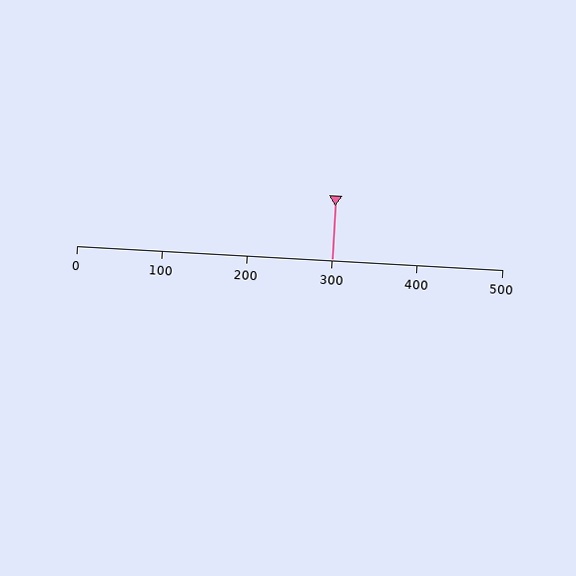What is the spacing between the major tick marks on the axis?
The major ticks are spaced 100 apart.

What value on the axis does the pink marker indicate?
The marker indicates approximately 300.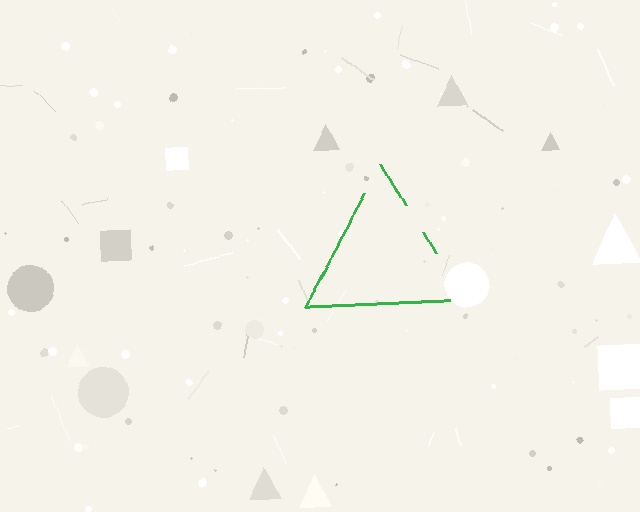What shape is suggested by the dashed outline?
The dashed outline suggests a triangle.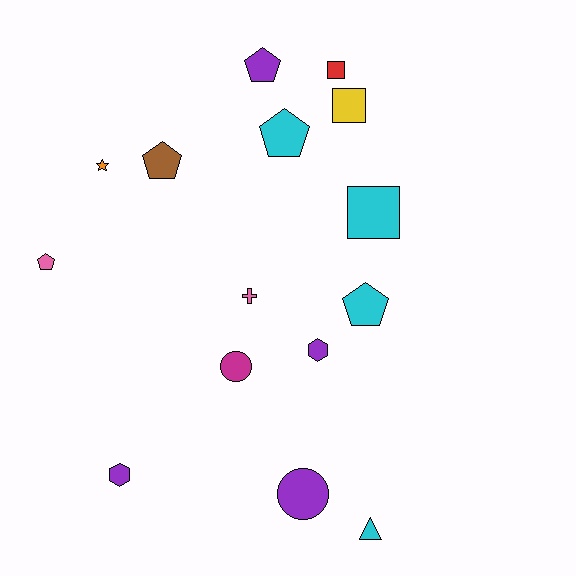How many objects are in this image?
There are 15 objects.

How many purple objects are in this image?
There are 4 purple objects.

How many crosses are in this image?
There is 1 cross.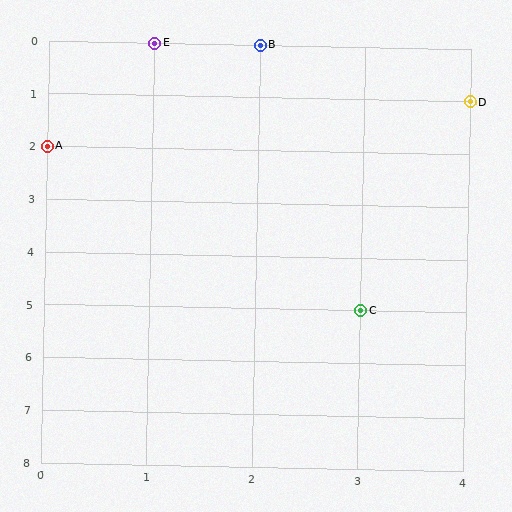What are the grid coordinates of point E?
Point E is at grid coordinates (1, 0).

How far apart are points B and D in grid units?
Points B and D are 2 columns and 1 row apart (about 2.2 grid units diagonally).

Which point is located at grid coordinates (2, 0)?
Point B is at (2, 0).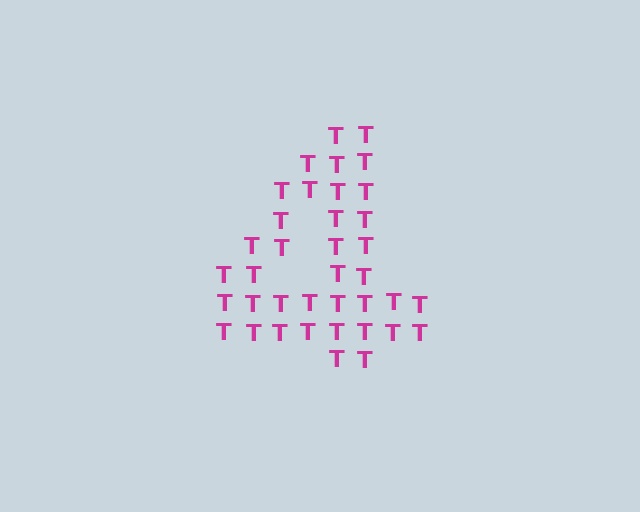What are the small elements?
The small elements are letter T's.